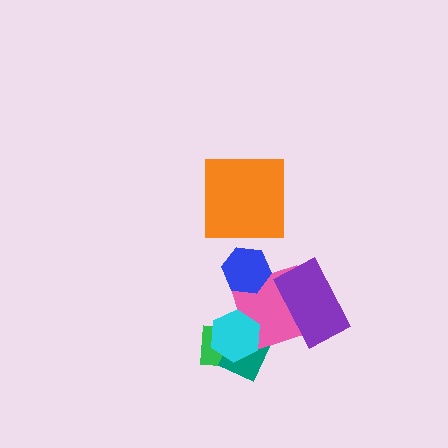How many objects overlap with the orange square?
0 objects overlap with the orange square.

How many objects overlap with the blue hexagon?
1 object overlaps with the blue hexagon.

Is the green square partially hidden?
Yes, it is partially covered by another shape.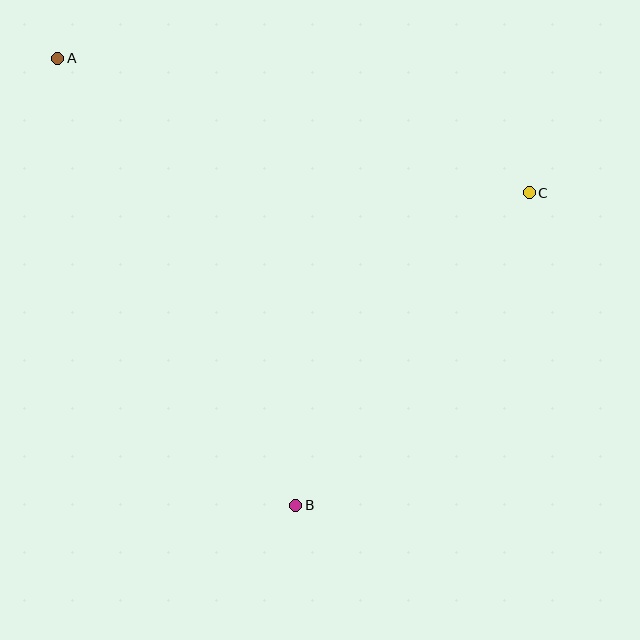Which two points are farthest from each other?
Points A and B are farthest from each other.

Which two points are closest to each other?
Points B and C are closest to each other.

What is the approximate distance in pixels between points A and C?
The distance between A and C is approximately 490 pixels.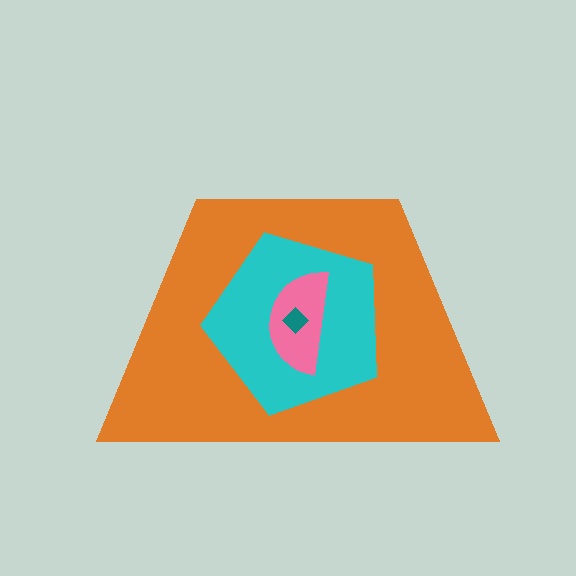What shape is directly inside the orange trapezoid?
The cyan pentagon.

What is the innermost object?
The teal diamond.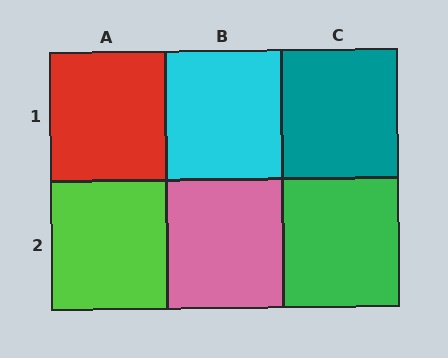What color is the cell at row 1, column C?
Teal.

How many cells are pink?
1 cell is pink.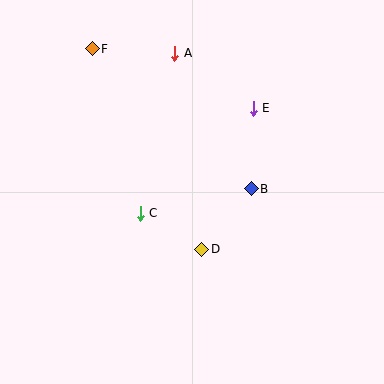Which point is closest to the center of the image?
Point C at (140, 213) is closest to the center.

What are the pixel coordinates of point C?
Point C is at (140, 213).